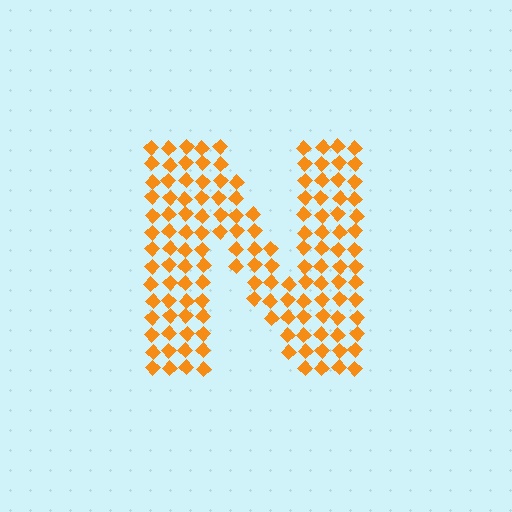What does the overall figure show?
The overall figure shows the letter N.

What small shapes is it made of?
It is made of small diamonds.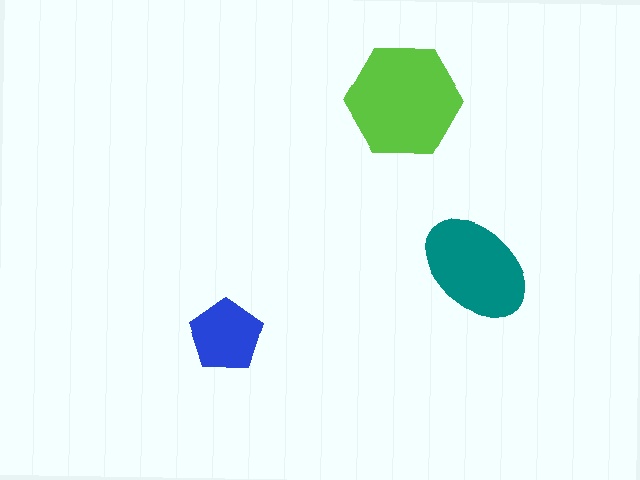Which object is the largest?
The lime hexagon.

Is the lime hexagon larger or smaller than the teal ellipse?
Larger.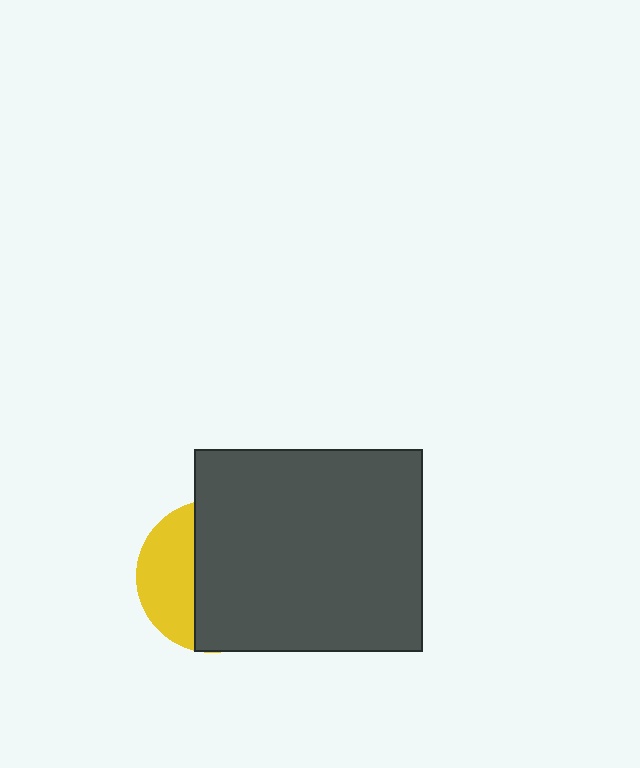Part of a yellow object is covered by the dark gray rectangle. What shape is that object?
It is a circle.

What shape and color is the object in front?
The object in front is a dark gray rectangle.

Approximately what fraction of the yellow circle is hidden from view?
Roughly 66% of the yellow circle is hidden behind the dark gray rectangle.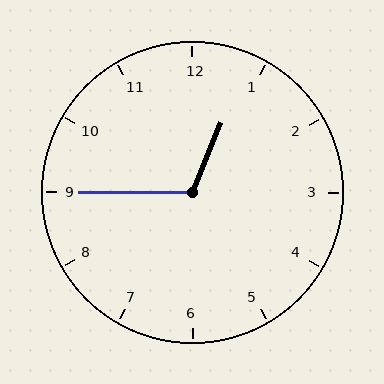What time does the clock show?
12:45.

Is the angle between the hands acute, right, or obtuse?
It is obtuse.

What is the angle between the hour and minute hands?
Approximately 112 degrees.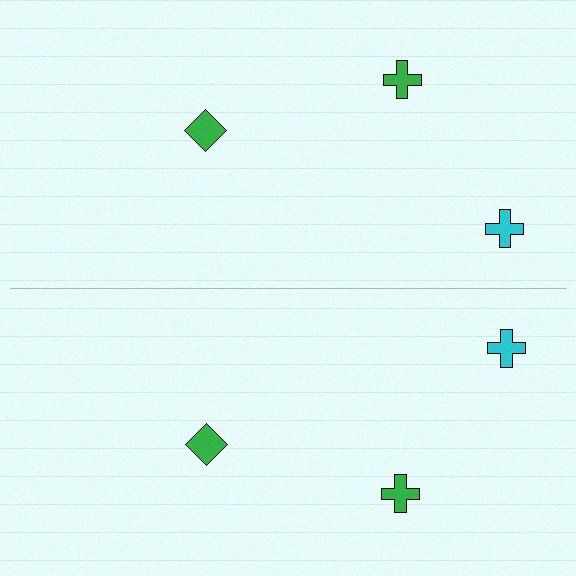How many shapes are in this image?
There are 6 shapes in this image.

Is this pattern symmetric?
Yes, this pattern has bilateral (reflection) symmetry.